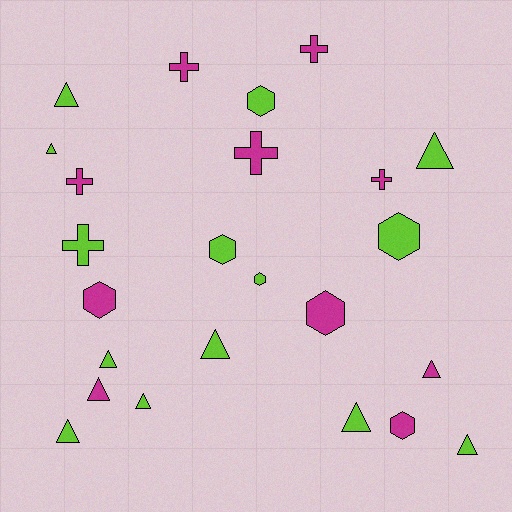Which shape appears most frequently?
Triangle, with 11 objects.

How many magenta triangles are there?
There are 2 magenta triangles.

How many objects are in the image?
There are 24 objects.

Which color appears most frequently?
Lime, with 14 objects.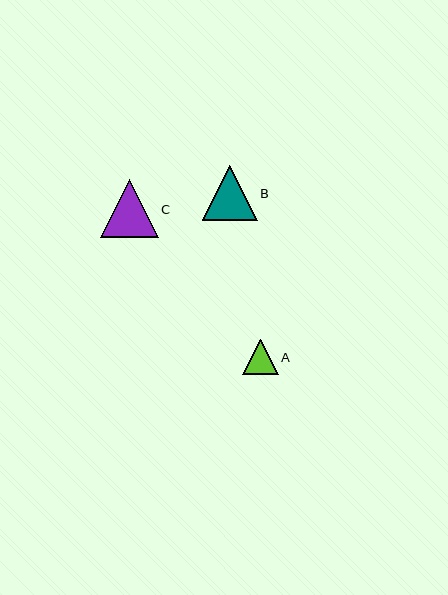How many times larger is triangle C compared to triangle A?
Triangle C is approximately 1.6 times the size of triangle A.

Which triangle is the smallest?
Triangle A is the smallest with a size of approximately 36 pixels.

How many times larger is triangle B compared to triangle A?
Triangle B is approximately 1.6 times the size of triangle A.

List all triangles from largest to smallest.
From largest to smallest: C, B, A.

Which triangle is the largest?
Triangle C is the largest with a size of approximately 57 pixels.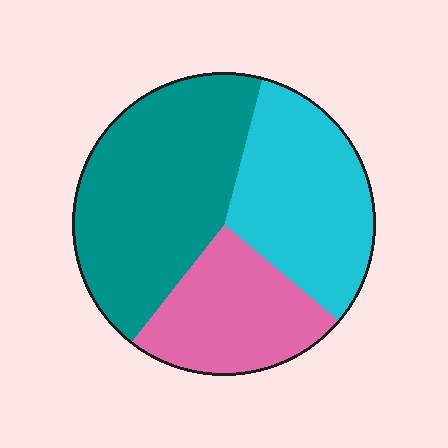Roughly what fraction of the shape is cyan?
Cyan covers 32% of the shape.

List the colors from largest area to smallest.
From largest to smallest: teal, cyan, pink.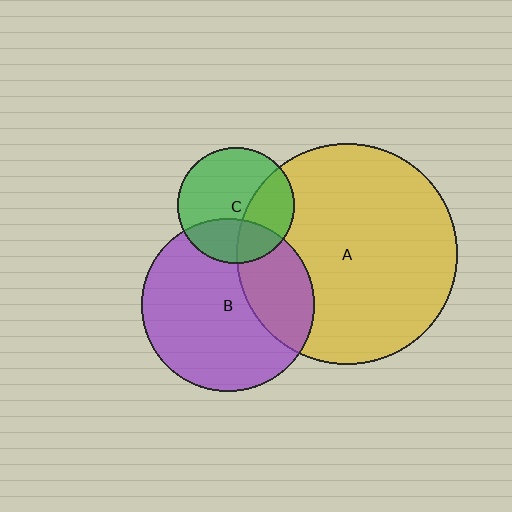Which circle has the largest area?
Circle A (yellow).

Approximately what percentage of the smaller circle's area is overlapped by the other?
Approximately 30%.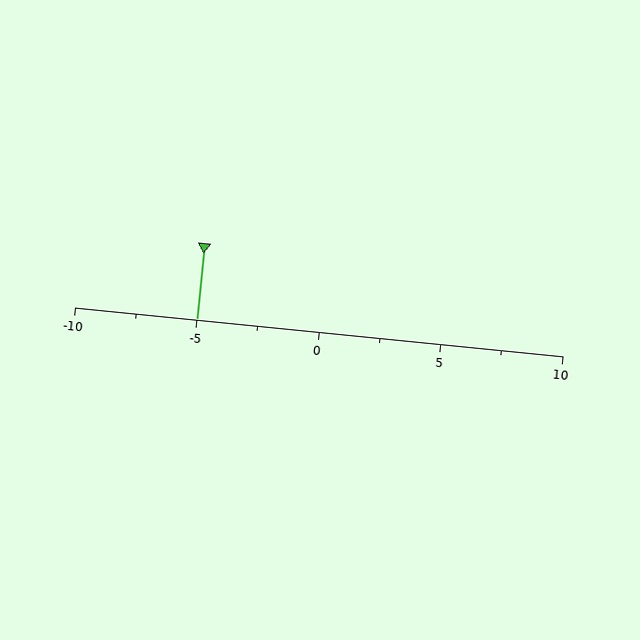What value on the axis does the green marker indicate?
The marker indicates approximately -5.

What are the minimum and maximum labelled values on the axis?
The axis runs from -10 to 10.